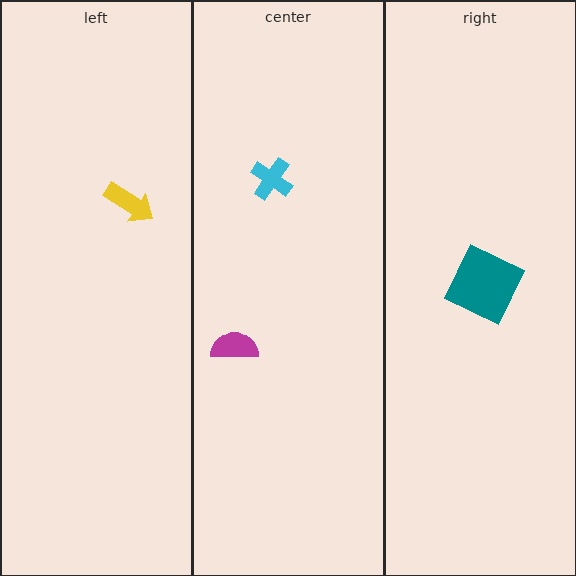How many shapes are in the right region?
1.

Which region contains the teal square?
The right region.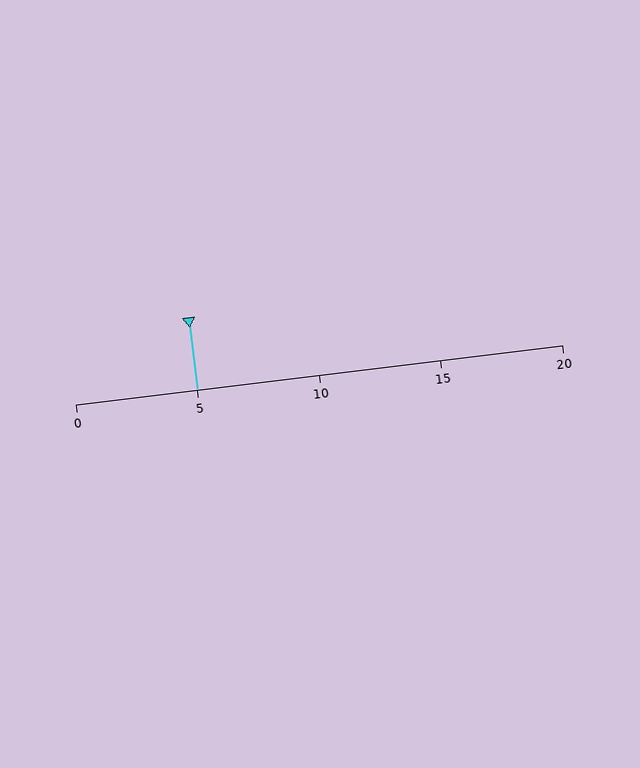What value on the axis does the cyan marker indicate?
The marker indicates approximately 5.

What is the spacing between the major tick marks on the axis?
The major ticks are spaced 5 apart.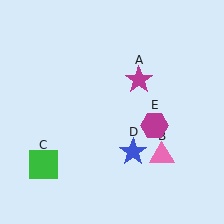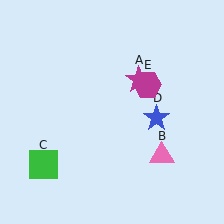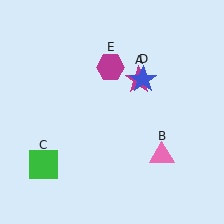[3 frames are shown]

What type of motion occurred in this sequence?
The blue star (object D), magenta hexagon (object E) rotated counterclockwise around the center of the scene.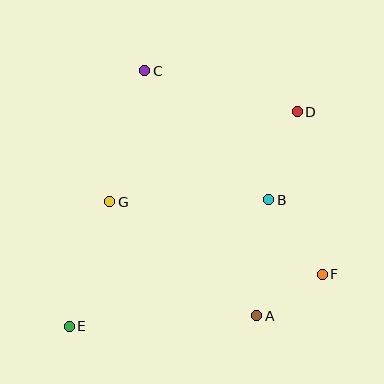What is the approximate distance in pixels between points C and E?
The distance between C and E is approximately 267 pixels.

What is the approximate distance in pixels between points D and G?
The distance between D and G is approximately 208 pixels.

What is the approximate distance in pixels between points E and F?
The distance between E and F is approximately 258 pixels.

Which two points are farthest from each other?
Points D and E are farthest from each other.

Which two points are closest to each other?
Points A and F are closest to each other.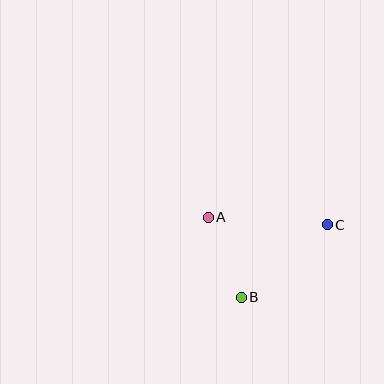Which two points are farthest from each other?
Points A and C are farthest from each other.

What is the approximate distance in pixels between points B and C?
The distance between B and C is approximately 112 pixels.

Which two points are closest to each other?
Points A and B are closest to each other.